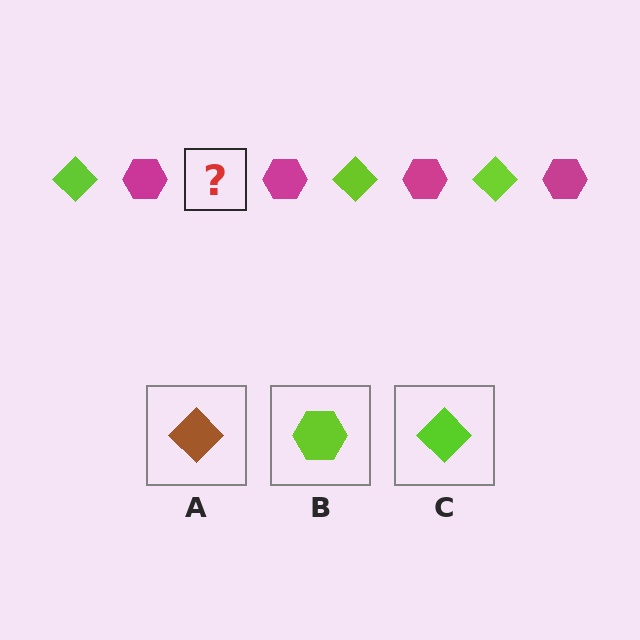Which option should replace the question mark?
Option C.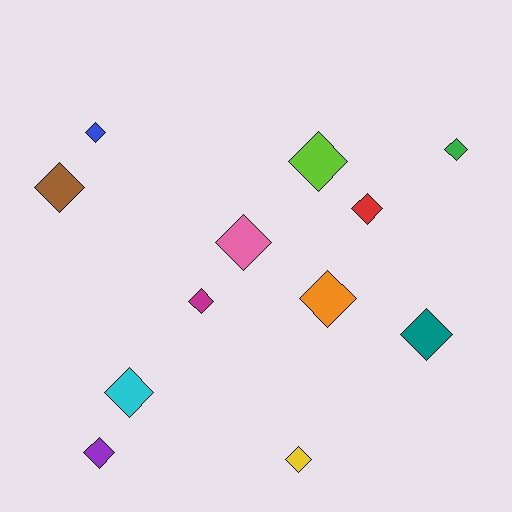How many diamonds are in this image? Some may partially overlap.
There are 12 diamonds.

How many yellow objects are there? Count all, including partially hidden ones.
There is 1 yellow object.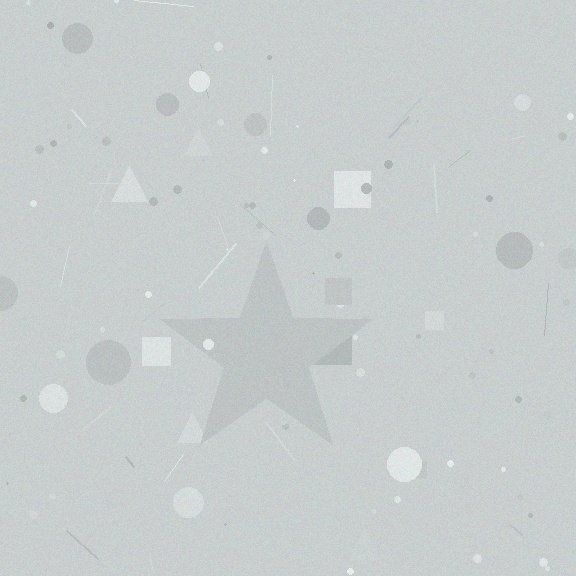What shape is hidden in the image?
A star is hidden in the image.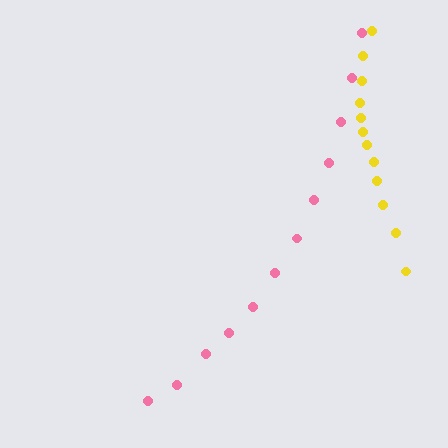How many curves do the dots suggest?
There are 2 distinct paths.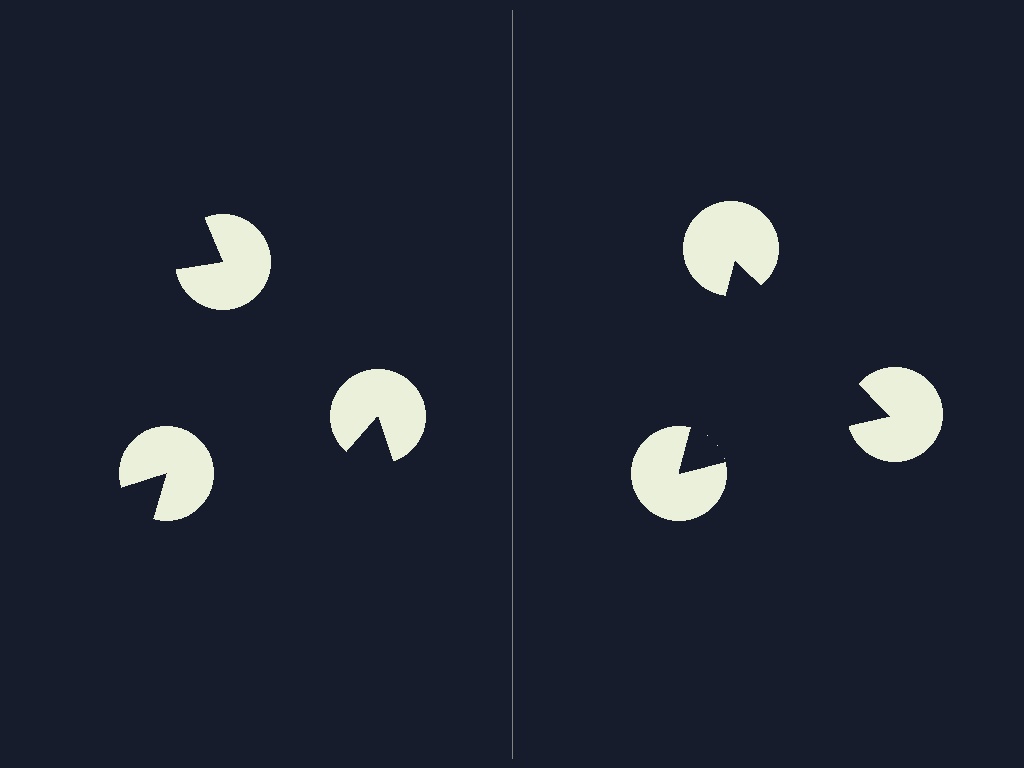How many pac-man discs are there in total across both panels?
6 — 3 on each side.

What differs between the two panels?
The pac-man discs are positioned identically on both sides; only the wedge orientations differ. On the right they align to a triangle; on the left they are misaligned.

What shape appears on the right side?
An illusory triangle.